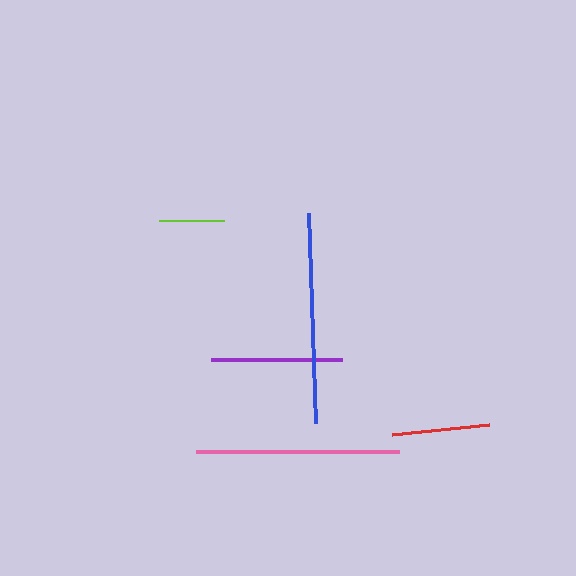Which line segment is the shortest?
The lime line is the shortest at approximately 65 pixels.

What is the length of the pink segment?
The pink segment is approximately 203 pixels long.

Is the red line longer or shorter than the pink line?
The pink line is longer than the red line.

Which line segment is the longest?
The blue line is the longest at approximately 210 pixels.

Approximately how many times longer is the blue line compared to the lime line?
The blue line is approximately 3.2 times the length of the lime line.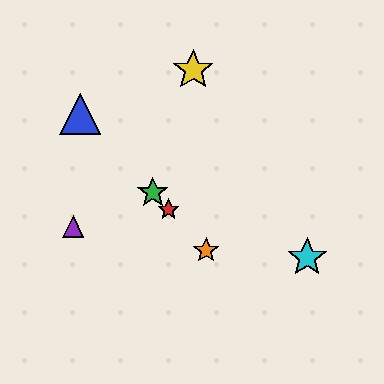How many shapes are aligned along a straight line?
4 shapes (the red star, the blue triangle, the green star, the orange star) are aligned along a straight line.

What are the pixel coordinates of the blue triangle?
The blue triangle is at (80, 114).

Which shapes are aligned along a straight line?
The red star, the blue triangle, the green star, the orange star are aligned along a straight line.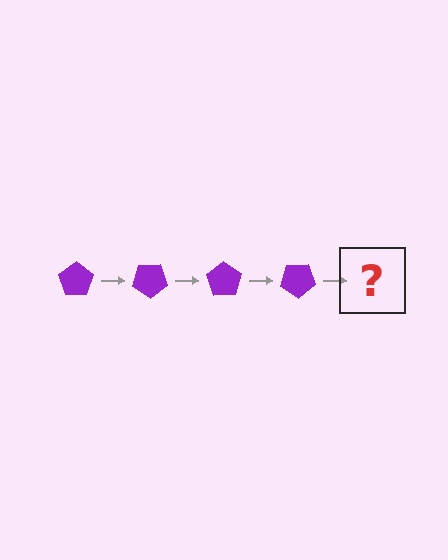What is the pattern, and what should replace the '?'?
The pattern is that the pentagon rotates 35 degrees each step. The '?' should be a purple pentagon rotated 140 degrees.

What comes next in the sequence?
The next element should be a purple pentagon rotated 140 degrees.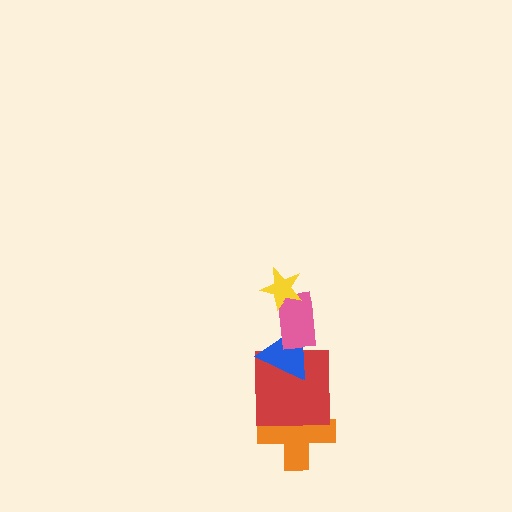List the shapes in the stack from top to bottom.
From top to bottom: the yellow star, the pink rectangle, the blue triangle, the red square, the orange cross.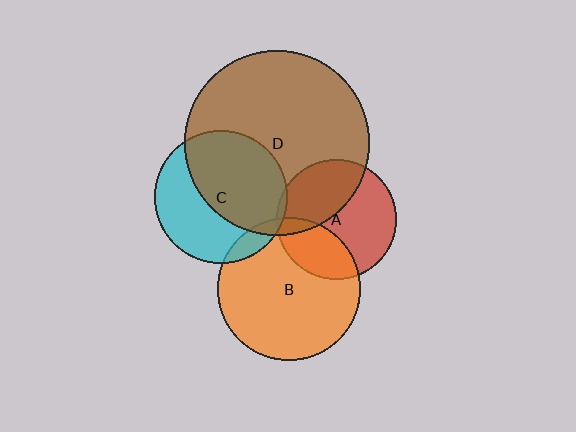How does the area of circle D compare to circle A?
Approximately 2.4 times.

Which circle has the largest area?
Circle D (brown).